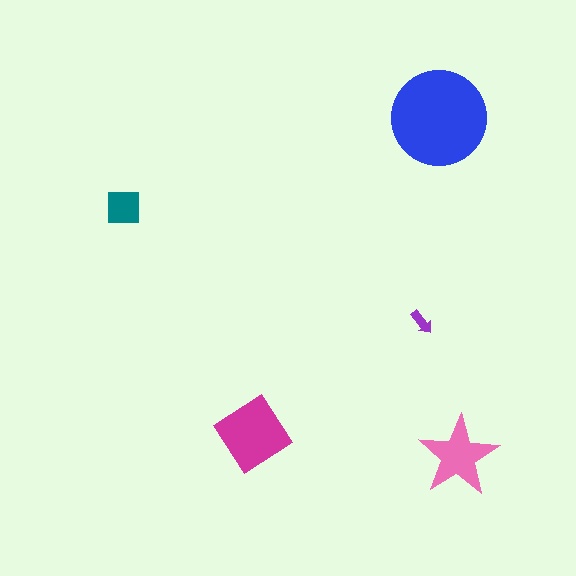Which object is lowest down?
The pink star is bottommost.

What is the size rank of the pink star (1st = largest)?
3rd.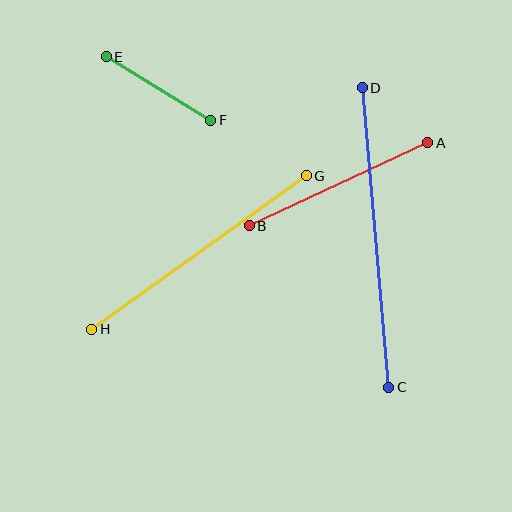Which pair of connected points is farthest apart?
Points C and D are farthest apart.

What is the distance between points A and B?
The distance is approximately 197 pixels.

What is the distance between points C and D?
The distance is approximately 301 pixels.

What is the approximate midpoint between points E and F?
The midpoint is at approximately (158, 88) pixels.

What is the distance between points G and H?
The distance is approximately 264 pixels.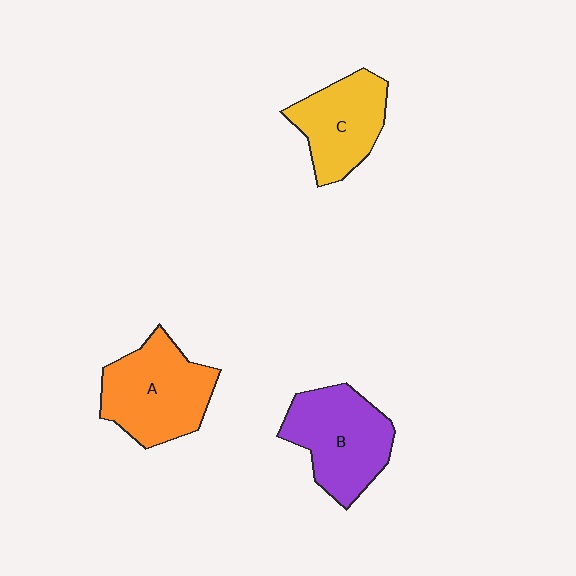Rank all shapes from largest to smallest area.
From largest to smallest: A (orange), B (purple), C (yellow).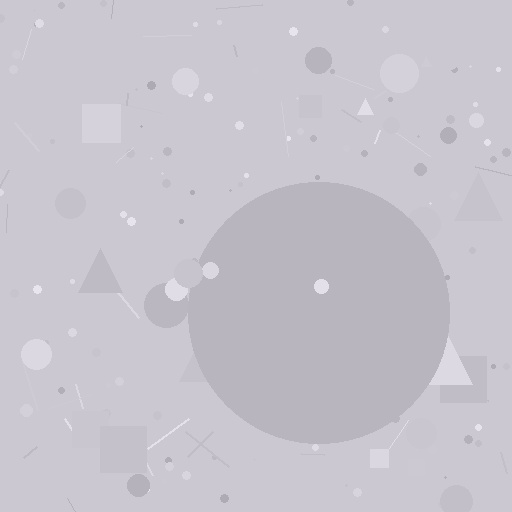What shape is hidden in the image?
A circle is hidden in the image.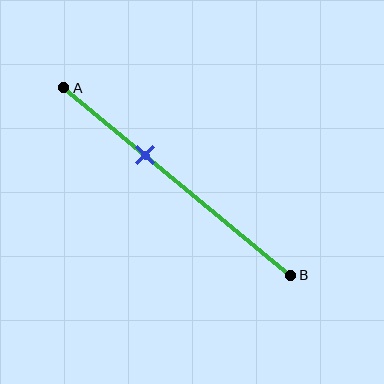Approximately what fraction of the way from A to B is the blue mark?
The blue mark is approximately 35% of the way from A to B.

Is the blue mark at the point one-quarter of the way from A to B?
No, the mark is at about 35% from A, not at the 25% one-quarter point.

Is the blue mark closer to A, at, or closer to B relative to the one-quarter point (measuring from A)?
The blue mark is closer to point B than the one-quarter point of segment AB.